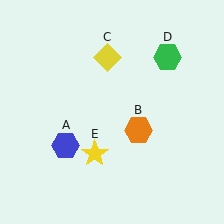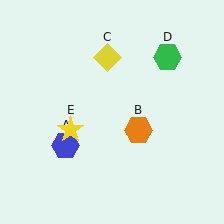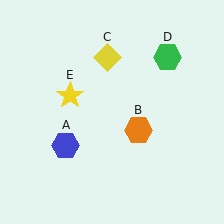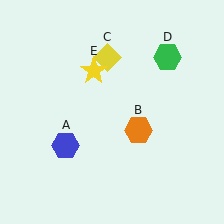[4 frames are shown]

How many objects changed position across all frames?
1 object changed position: yellow star (object E).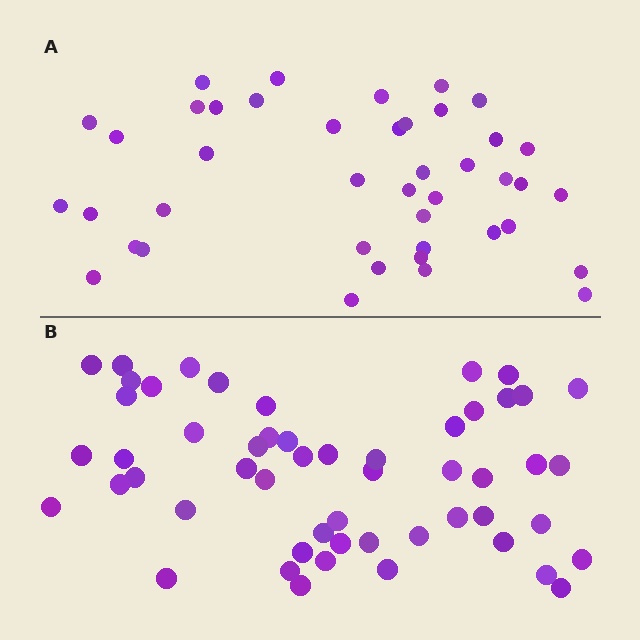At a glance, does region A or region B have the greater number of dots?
Region B (the bottom region) has more dots.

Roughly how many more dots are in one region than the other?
Region B has roughly 12 or so more dots than region A.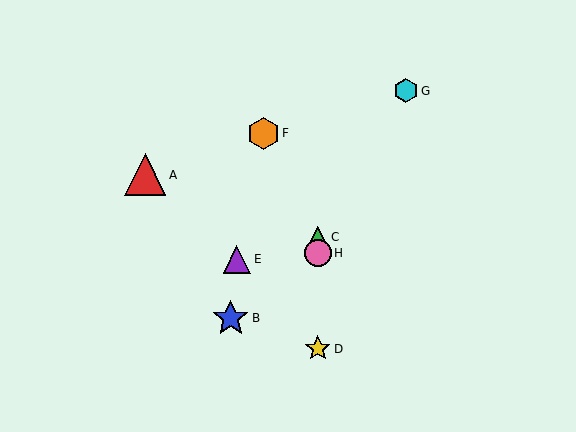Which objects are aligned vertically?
Objects C, D, H are aligned vertically.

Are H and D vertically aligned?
Yes, both are at x≈318.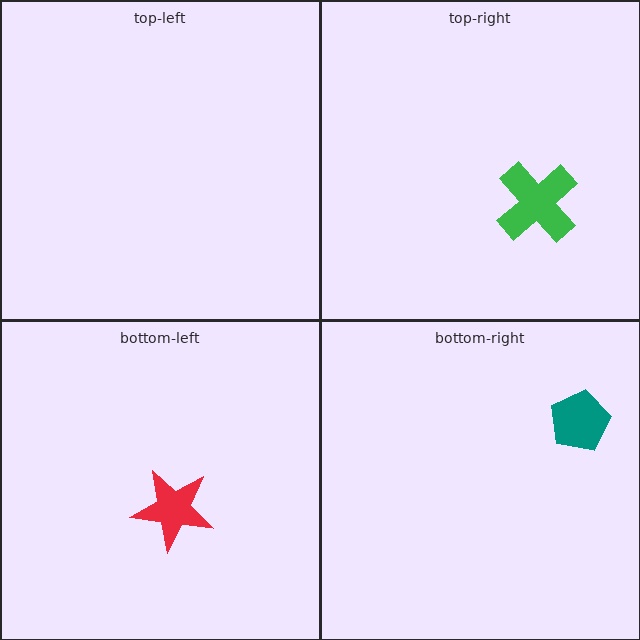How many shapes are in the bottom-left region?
1.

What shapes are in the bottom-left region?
The red star.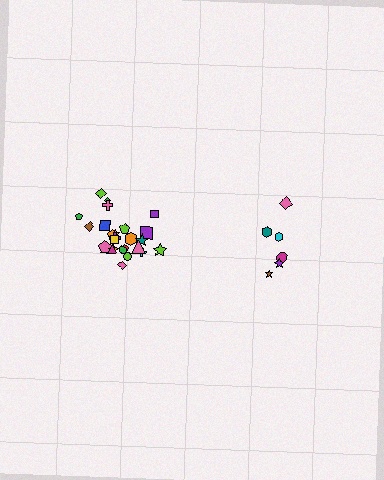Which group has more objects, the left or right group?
The left group.